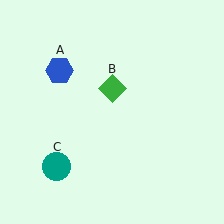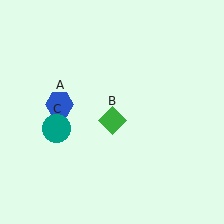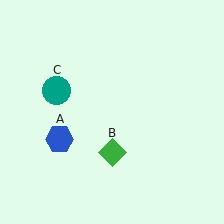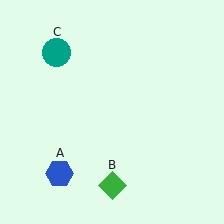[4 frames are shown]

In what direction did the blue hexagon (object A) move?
The blue hexagon (object A) moved down.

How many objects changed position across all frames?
3 objects changed position: blue hexagon (object A), green diamond (object B), teal circle (object C).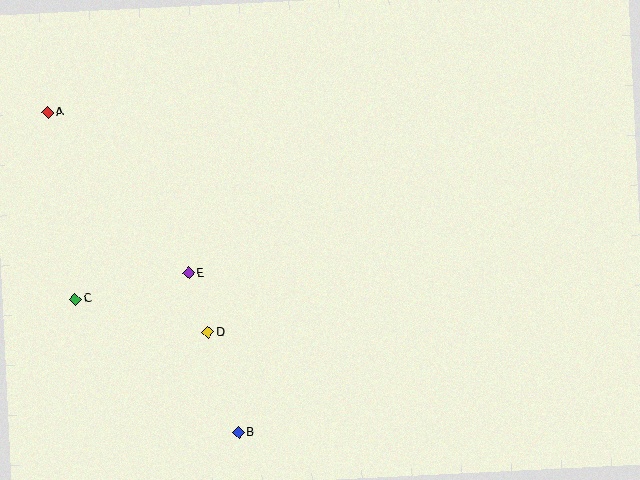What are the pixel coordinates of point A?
Point A is at (48, 112).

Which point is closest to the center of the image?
Point E at (189, 273) is closest to the center.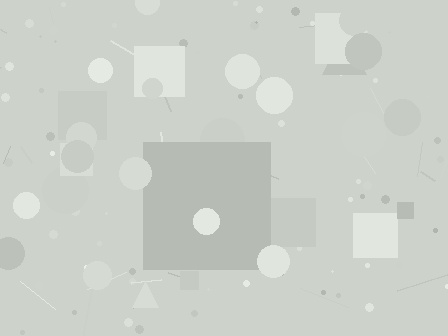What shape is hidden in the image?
A square is hidden in the image.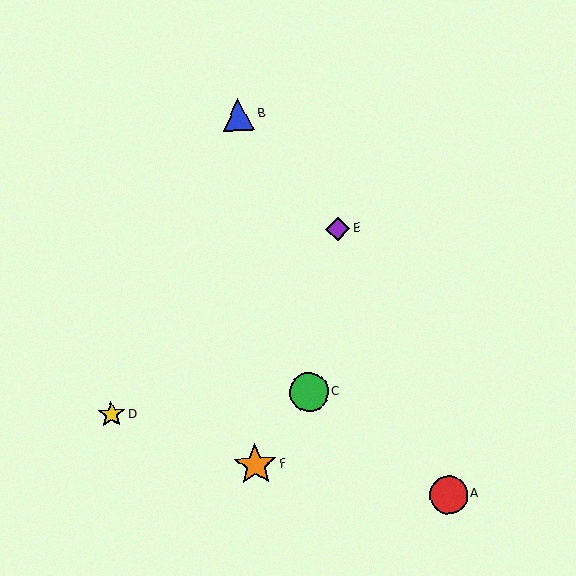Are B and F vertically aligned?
Yes, both are at x≈239.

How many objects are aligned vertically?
2 objects (B, F) are aligned vertically.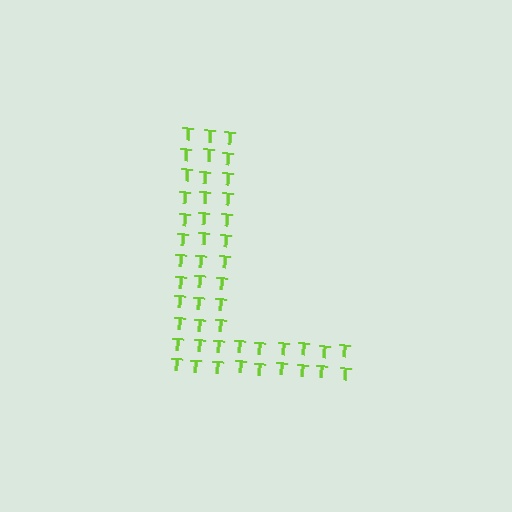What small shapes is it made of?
It is made of small letter T's.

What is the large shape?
The large shape is the letter L.